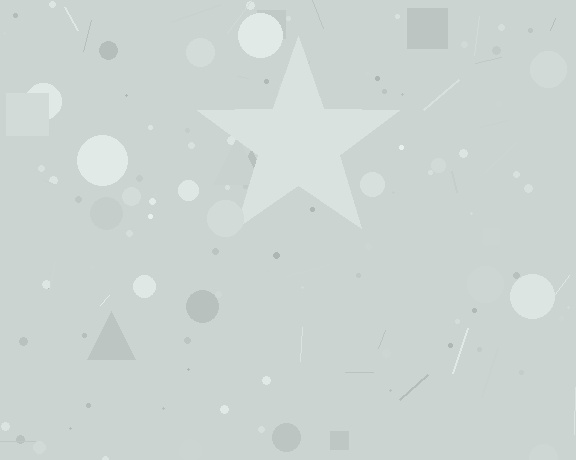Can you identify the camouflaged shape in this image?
The camouflaged shape is a star.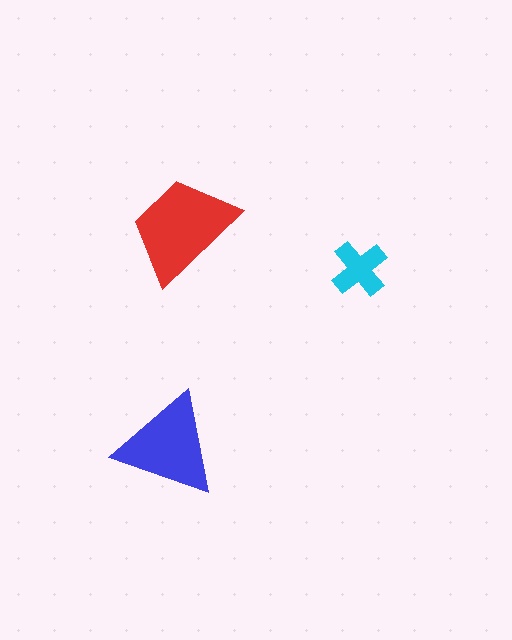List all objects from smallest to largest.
The cyan cross, the blue triangle, the red trapezoid.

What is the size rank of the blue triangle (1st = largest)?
2nd.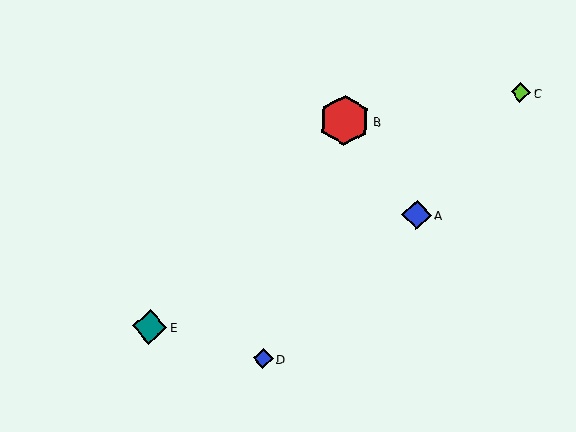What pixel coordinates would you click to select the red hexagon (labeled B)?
Click at (344, 120) to select the red hexagon B.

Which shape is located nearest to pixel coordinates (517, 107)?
The lime diamond (labeled C) at (521, 92) is nearest to that location.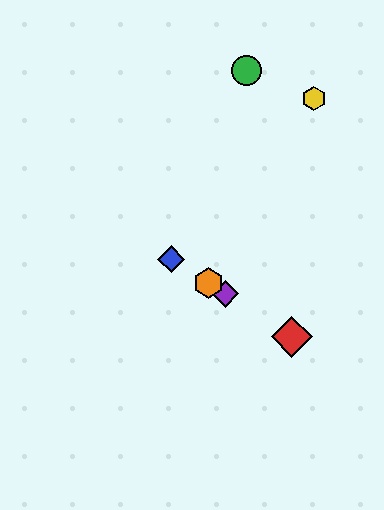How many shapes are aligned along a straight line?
4 shapes (the red diamond, the blue diamond, the purple diamond, the orange hexagon) are aligned along a straight line.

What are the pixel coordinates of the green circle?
The green circle is at (247, 70).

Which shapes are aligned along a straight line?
The red diamond, the blue diamond, the purple diamond, the orange hexagon are aligned along a straight line.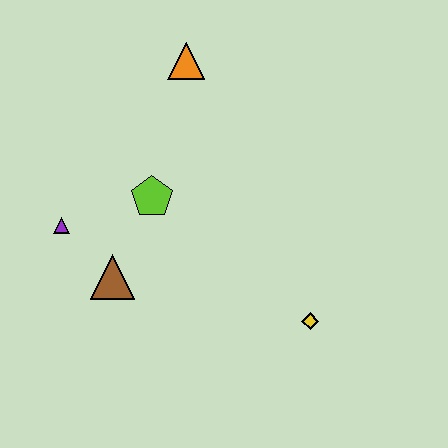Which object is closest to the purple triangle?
The brown triangle is closest to the purple triangle.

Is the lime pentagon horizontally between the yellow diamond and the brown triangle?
Yes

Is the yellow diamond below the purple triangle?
Yes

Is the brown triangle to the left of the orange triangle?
Yes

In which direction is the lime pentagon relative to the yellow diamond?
The lime pentagon is to the left of the yellow diamond.